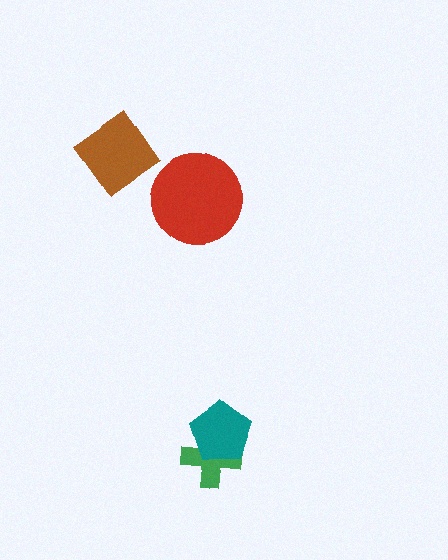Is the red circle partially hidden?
No, no other shape covers it.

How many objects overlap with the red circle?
0 objects overlap with the red circle.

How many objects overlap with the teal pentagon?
1 object overlaps with the teal pentagon.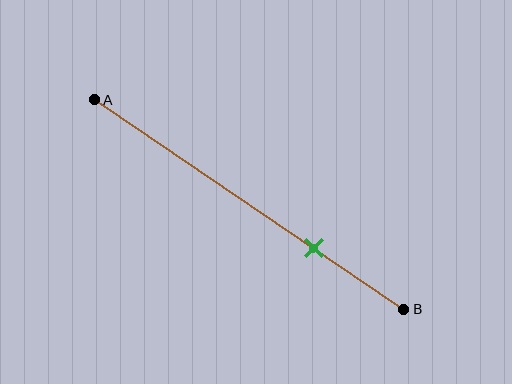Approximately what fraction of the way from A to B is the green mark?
The green mark is approximately 70% of the way from A to B.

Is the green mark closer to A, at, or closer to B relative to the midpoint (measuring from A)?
The green mark is closer to point B than the midpoint of segment AB.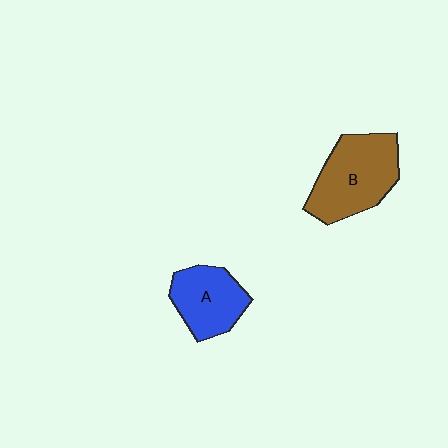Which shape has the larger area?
Shape B (brown).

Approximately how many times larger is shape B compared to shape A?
Approximately 1.4 times.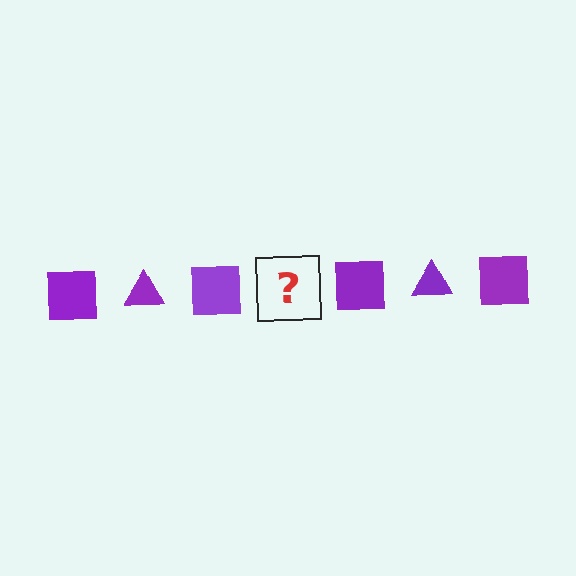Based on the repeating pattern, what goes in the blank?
The blank should be a purple triangle.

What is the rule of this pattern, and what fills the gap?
The rule is that the pattern cycles through square, triangle shapes in purple. The gap should be filled with a purple triangle.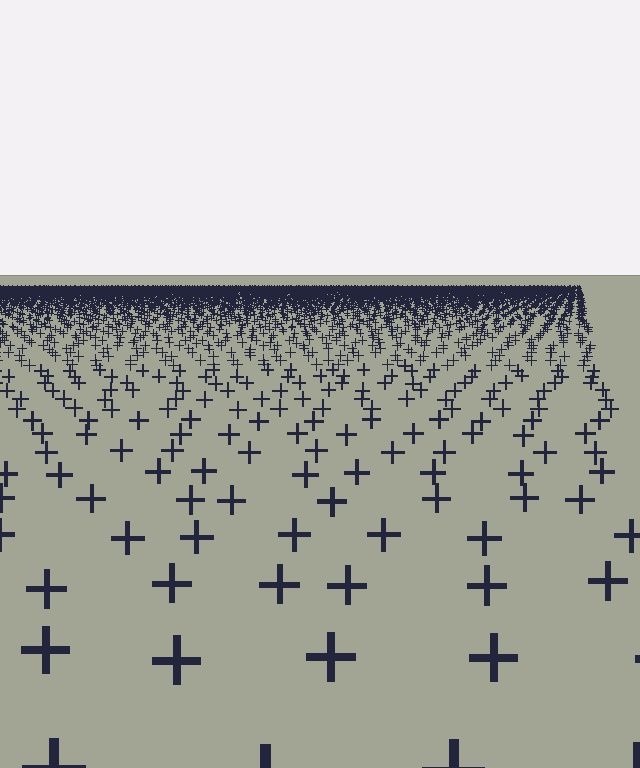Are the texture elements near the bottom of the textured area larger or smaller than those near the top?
Larger. Near the bottom, elements are closer to the viewer and appear at a bigger on-screen size.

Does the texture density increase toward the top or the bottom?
Density increases toward the top.